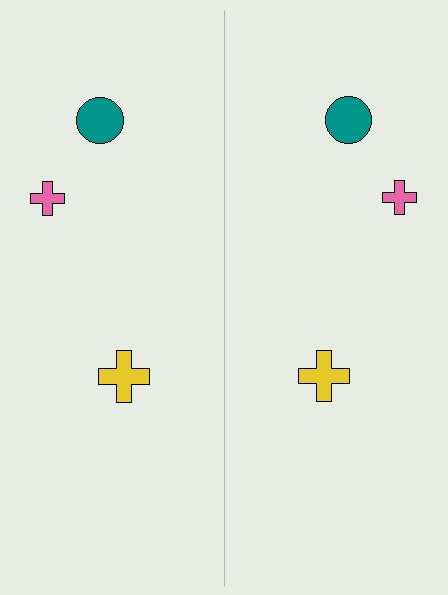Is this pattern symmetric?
Yes, this pattern has bilateral (reflection) symmetry.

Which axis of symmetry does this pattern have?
The pattern has a vertical axis of symmetry running through the center of the image.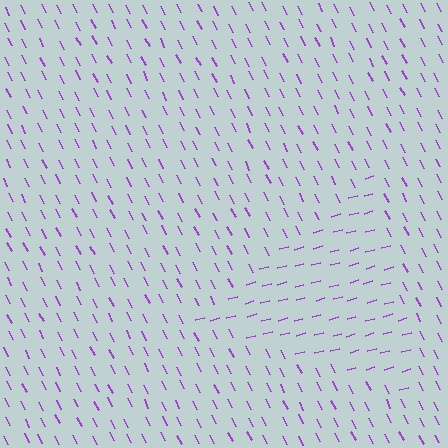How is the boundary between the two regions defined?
The boundary is defined purely by a change in line orientation (approximately 79 degrees difference). All lines are the same color and thickness.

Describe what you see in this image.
The image is filled with small purple line segments. A triangle region in the image has lines oriented differently from the surrounding lines, creating a visible texture boundary.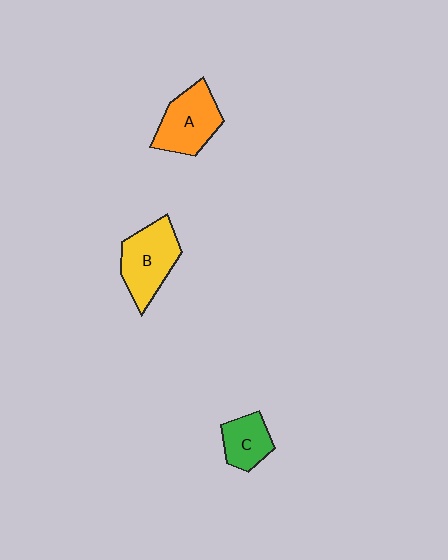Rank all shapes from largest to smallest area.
From largest to smallest: B (yellow), A (orange), C (green).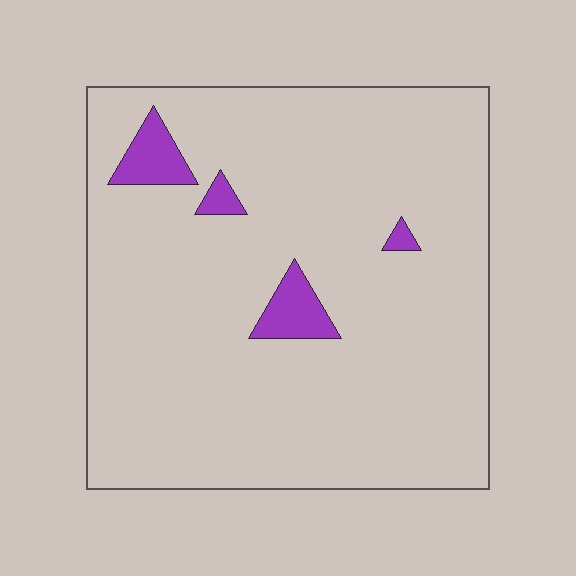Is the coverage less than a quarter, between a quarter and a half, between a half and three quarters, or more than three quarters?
Less than a quarter.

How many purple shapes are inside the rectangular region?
4.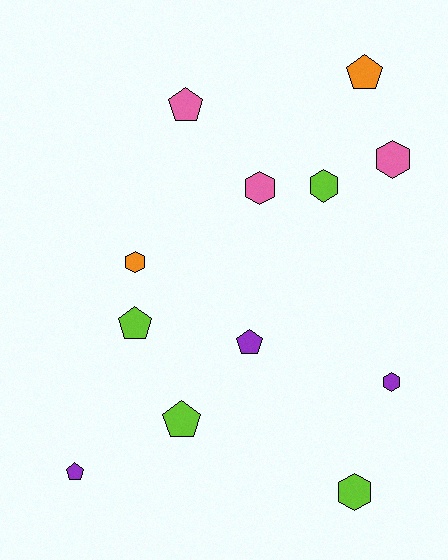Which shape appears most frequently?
Pentagon, with 6 objects.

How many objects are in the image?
There are 12 objects.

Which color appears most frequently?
Lime, with 4 objects.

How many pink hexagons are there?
There are 2 pink hexagons.